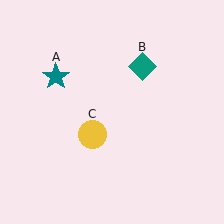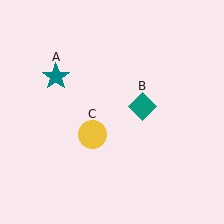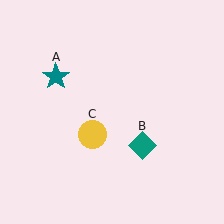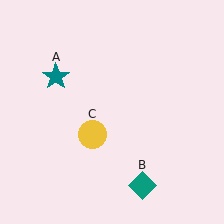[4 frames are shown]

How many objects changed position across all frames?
1 object changed position: teal diamond (object B).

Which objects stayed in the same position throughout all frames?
Teal star (object A) and yellow circle (object C) remained stationary.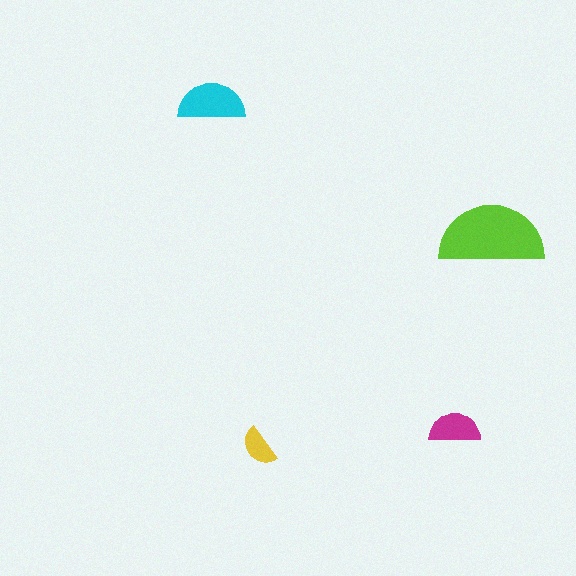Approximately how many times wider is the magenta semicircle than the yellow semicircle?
About 1.5 times wider.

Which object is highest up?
The cyan semicircle is topmost.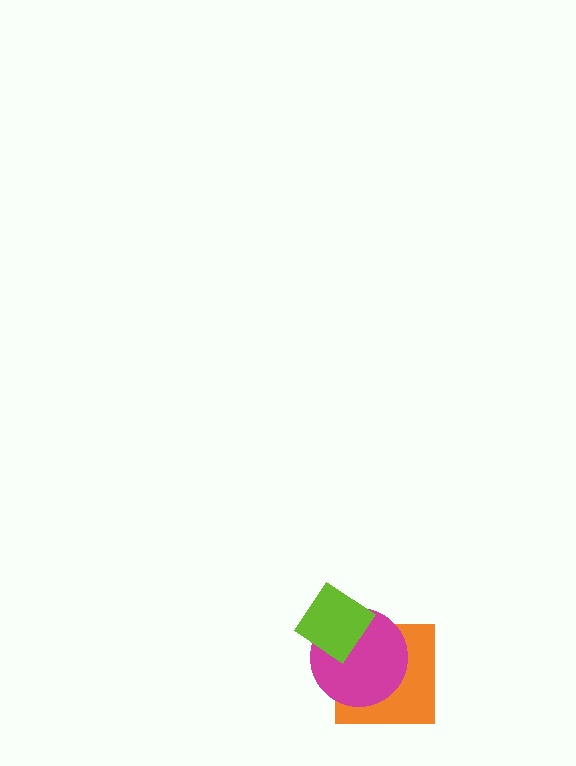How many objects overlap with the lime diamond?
2 objects overlap with the lime diamond.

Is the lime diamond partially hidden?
No, no other shape covers it.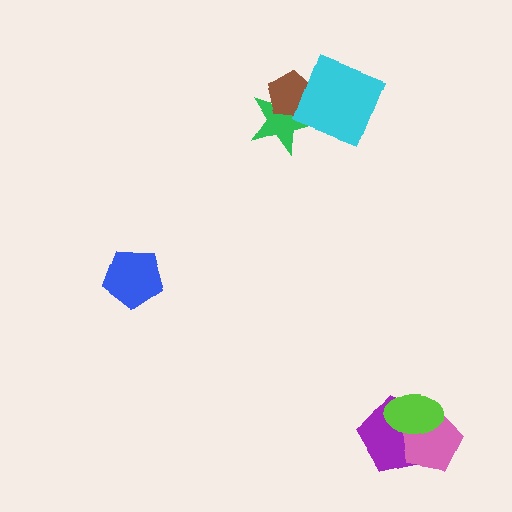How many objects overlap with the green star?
2 objects overlap with the green star.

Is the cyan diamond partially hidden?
No, no other shape covers it.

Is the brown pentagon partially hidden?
Yes, it is partially covered by another shape.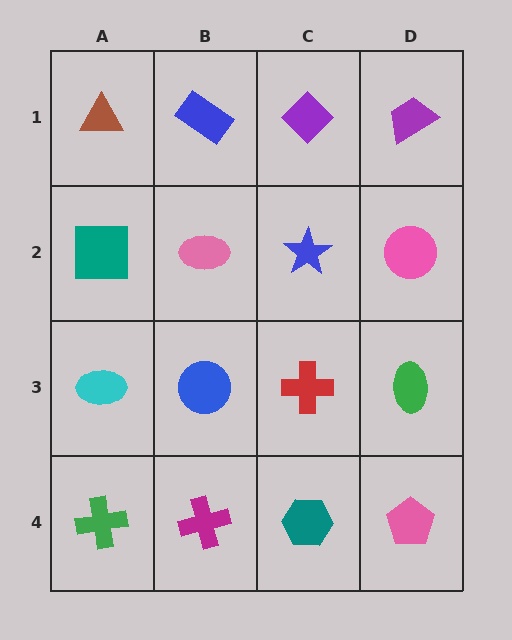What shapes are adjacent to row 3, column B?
A pink ellipse (row 2, column B), a magenta cross (row 4, column B), a cyan ellipse (row 3, column A), a red cross (row 3, column C).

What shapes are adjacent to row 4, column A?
A cyan ellipse (row 3, column A), a magenta cross (row 4, column B).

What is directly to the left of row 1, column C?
A blue rectangle.